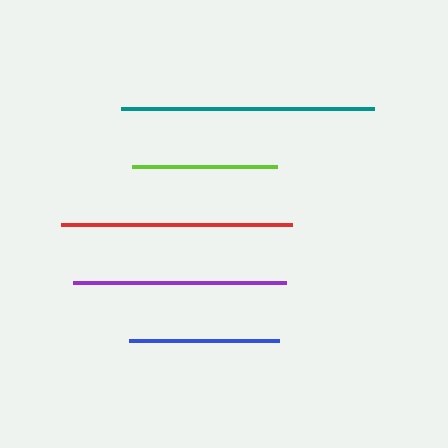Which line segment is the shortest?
The lime line is the shortest at approximately 144 pixels.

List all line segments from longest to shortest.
From longest to shortest: teal, red, purple, blue, lime.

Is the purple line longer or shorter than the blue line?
The purple line is longer than the blue line.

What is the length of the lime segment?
The lime segment is approximately 144 pixels long.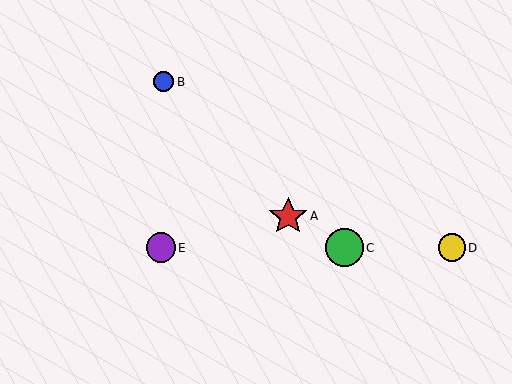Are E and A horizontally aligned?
No, E is at y≈248 and A is at y≈216.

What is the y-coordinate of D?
Object D is at y≈248.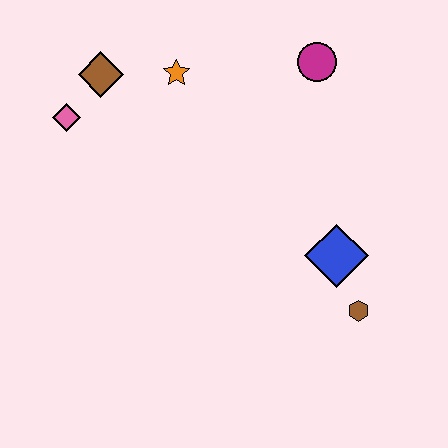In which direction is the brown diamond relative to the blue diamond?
The brown diamond is to the left of the blue diamond.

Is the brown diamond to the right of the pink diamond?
Yes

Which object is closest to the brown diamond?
The pink diamond is closest to the brown diamond.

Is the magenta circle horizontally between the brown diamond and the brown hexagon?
Yes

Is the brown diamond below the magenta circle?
Yes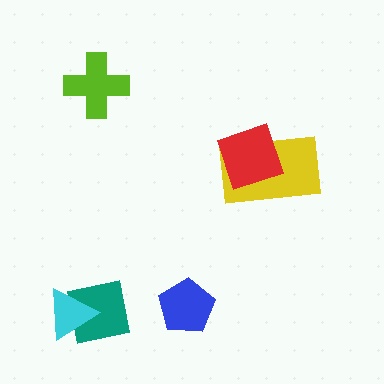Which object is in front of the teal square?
The cyan triangle is in front of the teal square.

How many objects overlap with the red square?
1 object overlaps with the red square.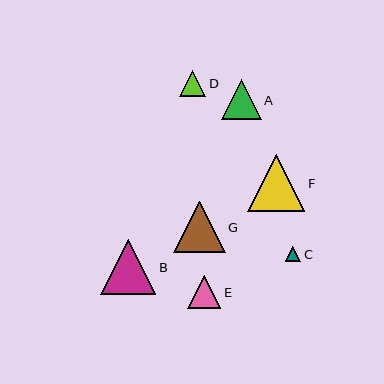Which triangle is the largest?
Triangle F is the largest with a size of approximately 57 pixels.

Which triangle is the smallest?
Triangle C is the smallest with a size of approximately 15 pixels.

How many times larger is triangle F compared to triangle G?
Triangle F is approximately 1.1 times the size of triangle G.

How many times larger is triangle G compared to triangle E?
Triangle G is approximately 1.6 times the size of triangle E.